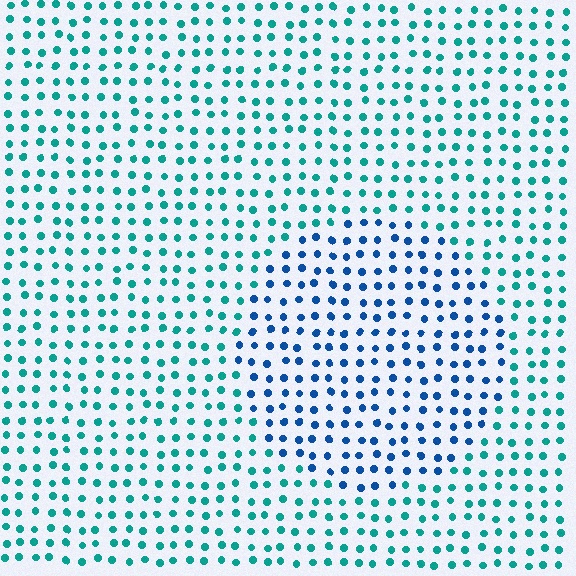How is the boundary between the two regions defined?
The boundary is defined purely by a slight shift in hue (about 40 degrees). Spacing, size, and orientation are identical on both sides.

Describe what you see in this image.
The image is filled with small teal elements in a uniform arrangement. A circle-shaped region is visible where the elements are tinted to a slightly different hue, forming a subtle color boundary.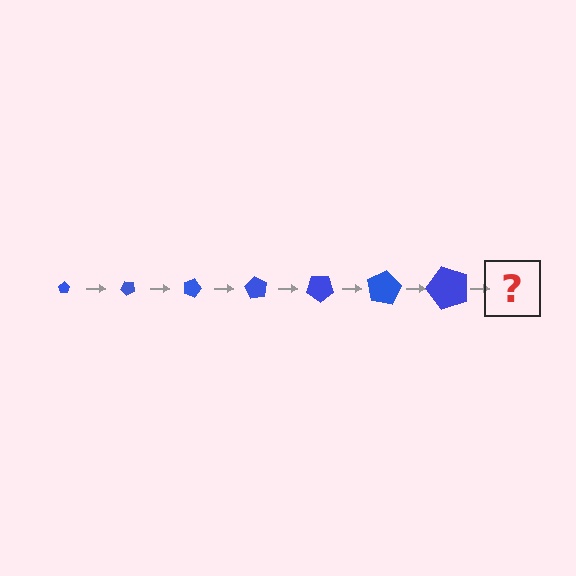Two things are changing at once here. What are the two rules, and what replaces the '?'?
The two rules are that the pentagon grows larger each step and it rotates 45 degrees each step. The '?' should be a pentagon, larger than the previous one and rotated 315 degrees from the start.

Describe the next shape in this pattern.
It should be a pentagon, larger than the previous one and rotated 315 degrees from the start.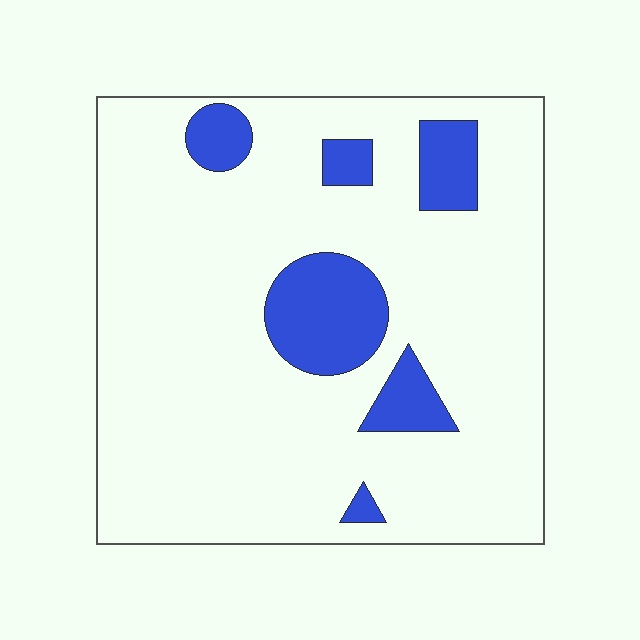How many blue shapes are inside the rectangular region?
6.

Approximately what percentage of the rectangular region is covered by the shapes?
Approximately 15%.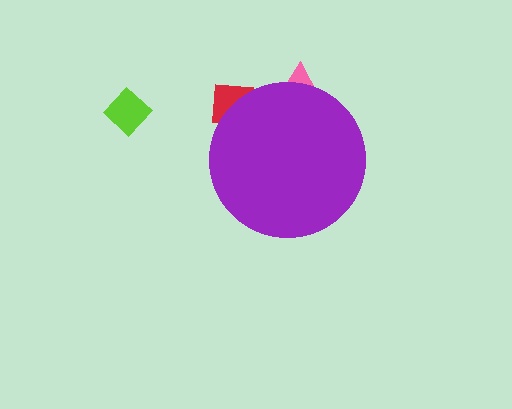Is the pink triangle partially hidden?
Yes, the pink triangle is partially hidden behind the purple circle.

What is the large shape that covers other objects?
A purple circle.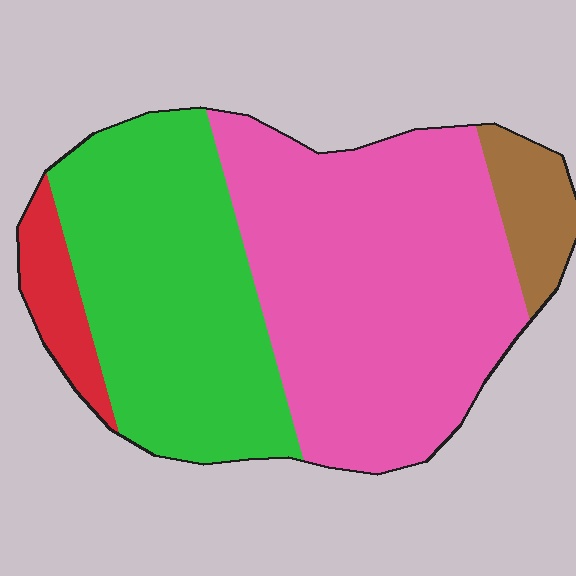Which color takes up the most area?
Pink, at roughly 50%.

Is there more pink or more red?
Pink.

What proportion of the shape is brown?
Brown covers around 5% of the shape.